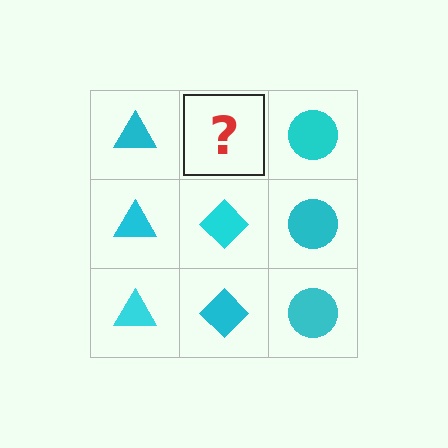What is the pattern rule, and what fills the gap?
The rule is that each column has a consistent shape. The gap should be filled with a cyan diamond.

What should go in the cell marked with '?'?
The missing cell should contain a cyan diamond.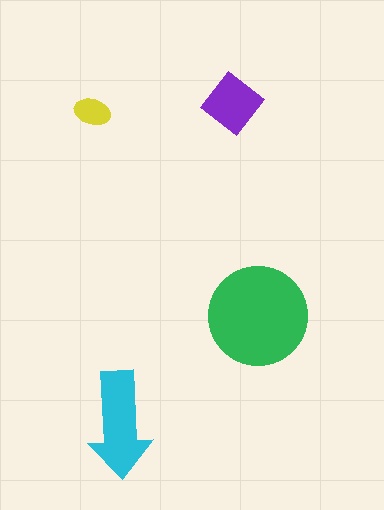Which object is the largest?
The green circle.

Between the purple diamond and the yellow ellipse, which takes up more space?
The purple diamond.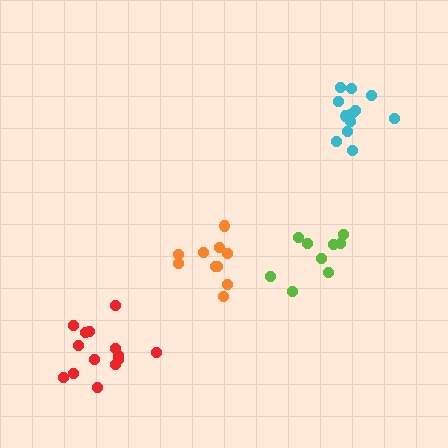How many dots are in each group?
Group 1: 14 dots, Group 2: 10 dots, Group 3: 9 dots, Group 4: 12 dots (45 total).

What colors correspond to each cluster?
The clusters are colored: red, orange, lime, cyan.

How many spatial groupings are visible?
There are 4 spatial groupings.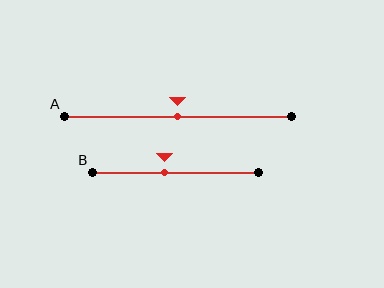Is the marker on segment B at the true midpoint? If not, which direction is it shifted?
No, the marker on segment B is shifted to the left by about 7% of the segment length.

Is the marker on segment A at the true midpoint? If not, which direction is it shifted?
Yes, the marker on segment A is at the true midpoint.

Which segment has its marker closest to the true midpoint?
Segment A has its marker closest to the true midpoint.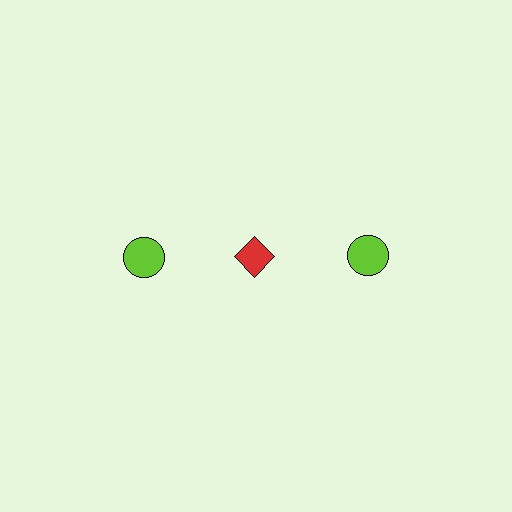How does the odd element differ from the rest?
It differs in both color (red instead of lime) and shape (diamond instead of circle).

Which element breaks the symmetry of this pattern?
The red diamond in the top row, second from left column breaks the symmetry. All other shapes are lime circles.